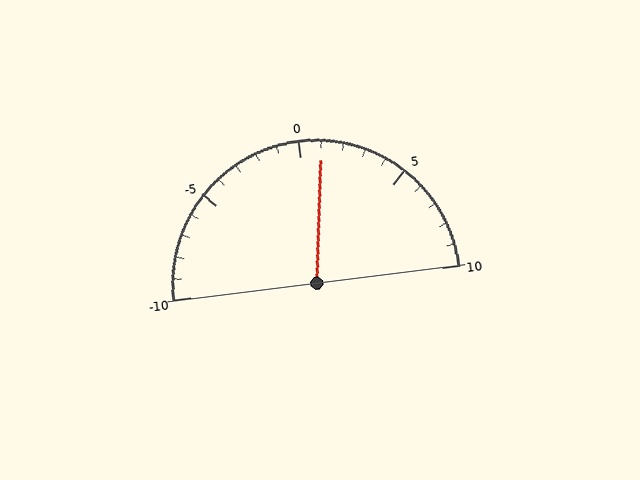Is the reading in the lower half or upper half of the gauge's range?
The reading is in the upper half of the range (-10 to 10).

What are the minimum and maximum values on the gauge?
The gauge ranges from -10 to 10.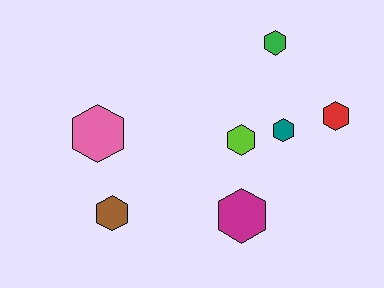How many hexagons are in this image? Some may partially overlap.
There are 7 hexagons.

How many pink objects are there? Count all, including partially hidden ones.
There is 1 pink object.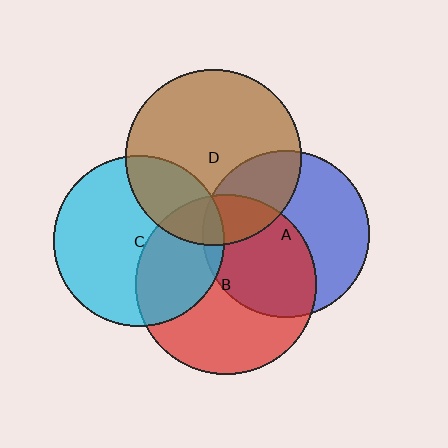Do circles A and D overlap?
Yes.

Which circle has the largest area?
Circle B (red).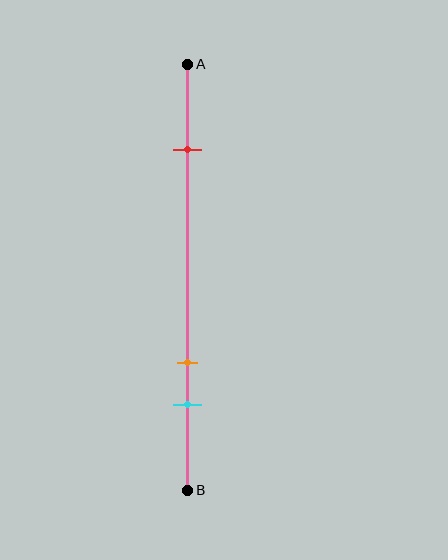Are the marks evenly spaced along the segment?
No, the marks are not evenly spaced.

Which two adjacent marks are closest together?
The orange and cyan marks are the closest adjacent pair.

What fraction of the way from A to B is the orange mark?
The orange mark is approximately 70% (0.7) of the way from A to B.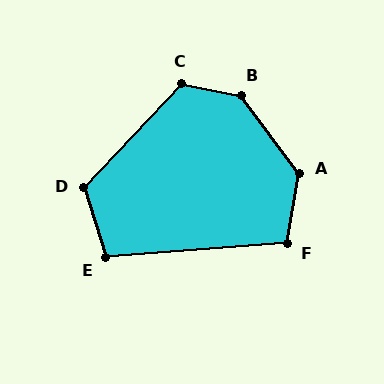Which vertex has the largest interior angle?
B, at approximately 137 degrees.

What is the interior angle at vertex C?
Approximately 123 degrees (obtuse).